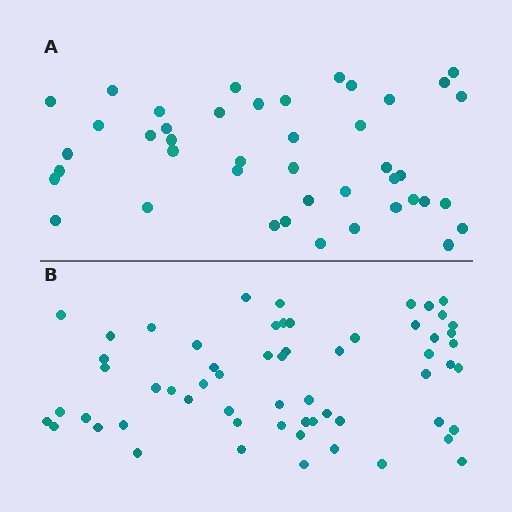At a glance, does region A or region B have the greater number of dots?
Region B (the bottom region) has more dots.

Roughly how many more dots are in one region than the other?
Region B has approximately 15 more dots than region A.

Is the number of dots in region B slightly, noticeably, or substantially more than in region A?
Region B has noticeably more, but not dramatically so. The ratio is roughly 1.4 to 1.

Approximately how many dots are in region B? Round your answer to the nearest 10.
About 60 dots.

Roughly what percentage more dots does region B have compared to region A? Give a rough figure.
About 40% more.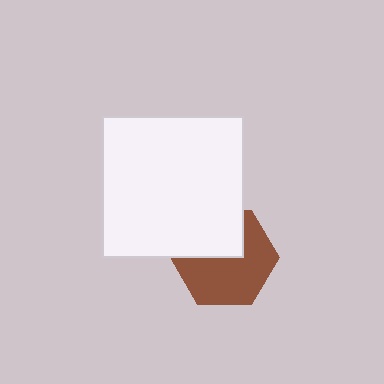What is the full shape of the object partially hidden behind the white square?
The partially hidden object is a brown hexagon.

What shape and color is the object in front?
The object in front is a white square.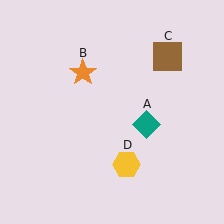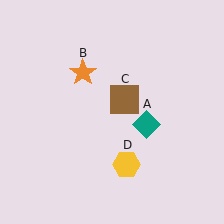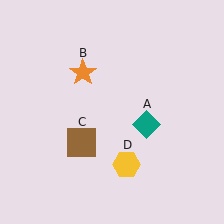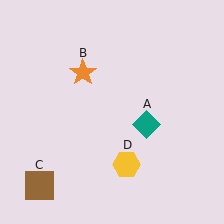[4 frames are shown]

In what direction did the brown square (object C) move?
The brown square (object C) moved down and to the left.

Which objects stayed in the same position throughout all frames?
Teal diamond (object A) and orange star (object B) and yellow hexagon (object D) remained stationary.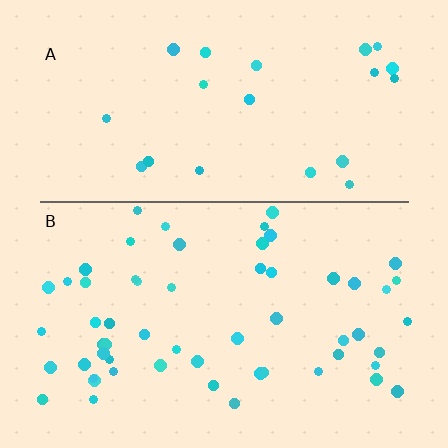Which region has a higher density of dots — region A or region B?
B (the bottom).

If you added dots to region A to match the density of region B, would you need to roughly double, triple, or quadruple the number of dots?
Approximately triple.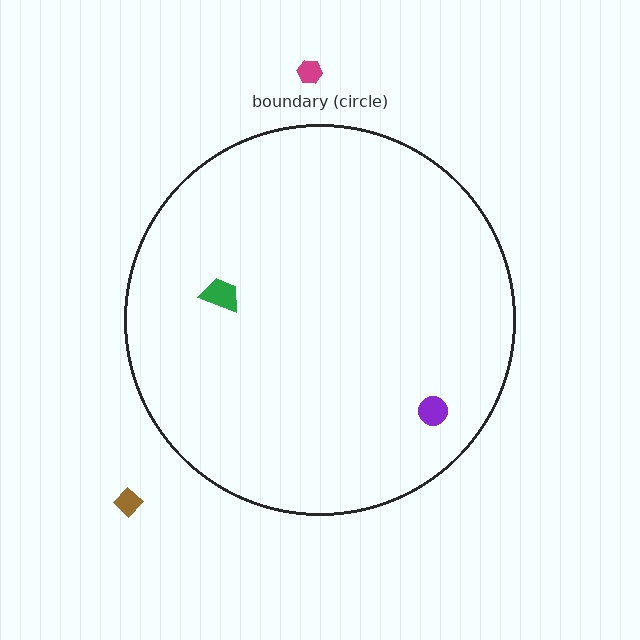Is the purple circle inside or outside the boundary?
Inside.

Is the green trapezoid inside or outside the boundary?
Inside.